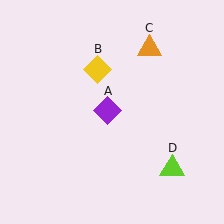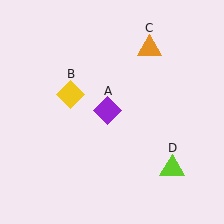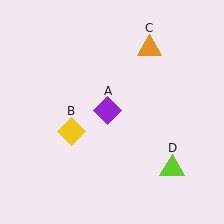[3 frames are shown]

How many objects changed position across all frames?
1 object changed position: yellow diamond (object B).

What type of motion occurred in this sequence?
The yellow diamond (object B) rotated counterclockwise around the center of the scene.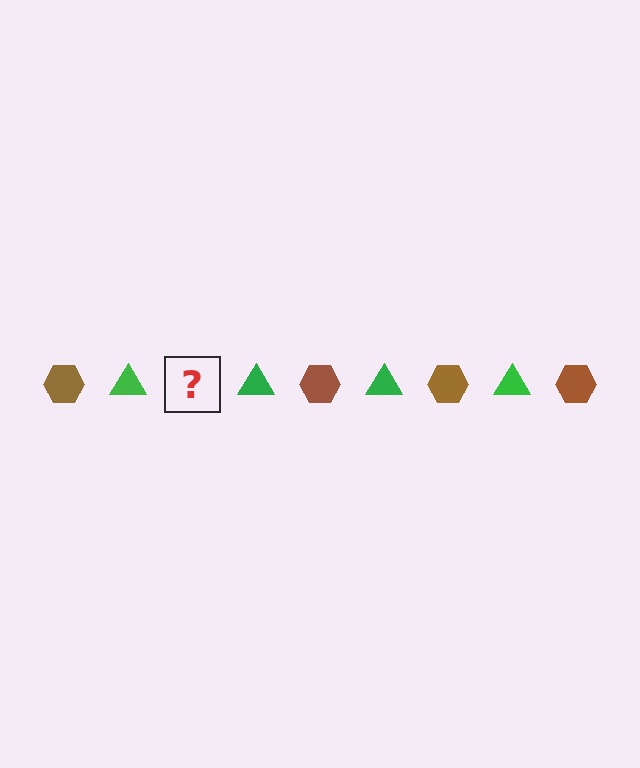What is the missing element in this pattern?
The missing element is a brown hexagon.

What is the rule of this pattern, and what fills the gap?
The rule is that the pattern alternates between brown hexagon and green triangle. The gap should be filled with a brown hexagon.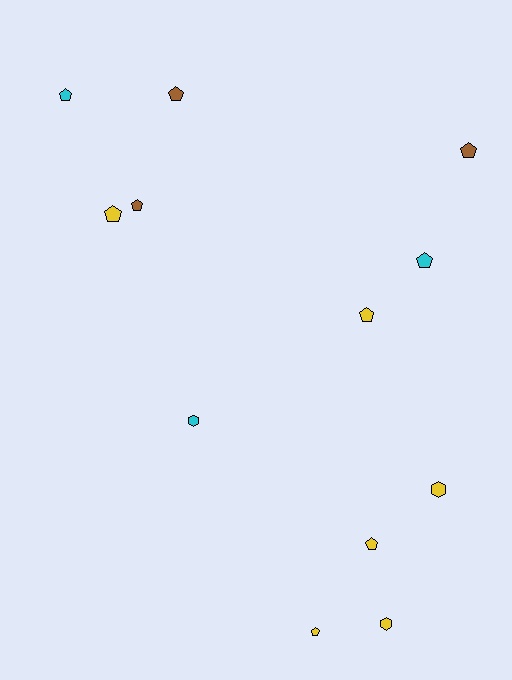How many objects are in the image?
There are 12 objects.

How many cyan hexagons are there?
There is 1 cyan hexagon.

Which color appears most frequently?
Yellow, with 6 objects.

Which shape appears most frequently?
Pentagon, with 9 objects.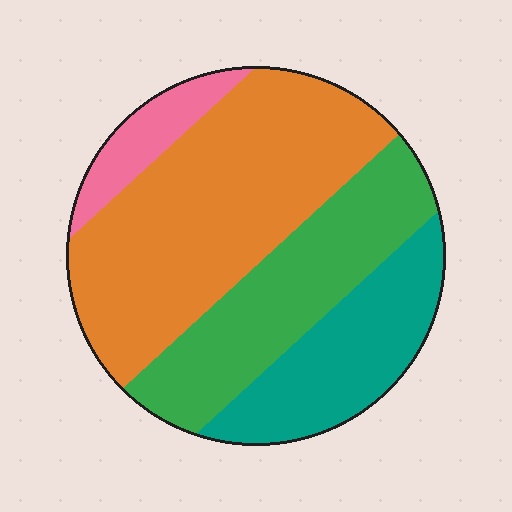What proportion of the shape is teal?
Teal covers about 20% of the shape.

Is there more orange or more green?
Orange.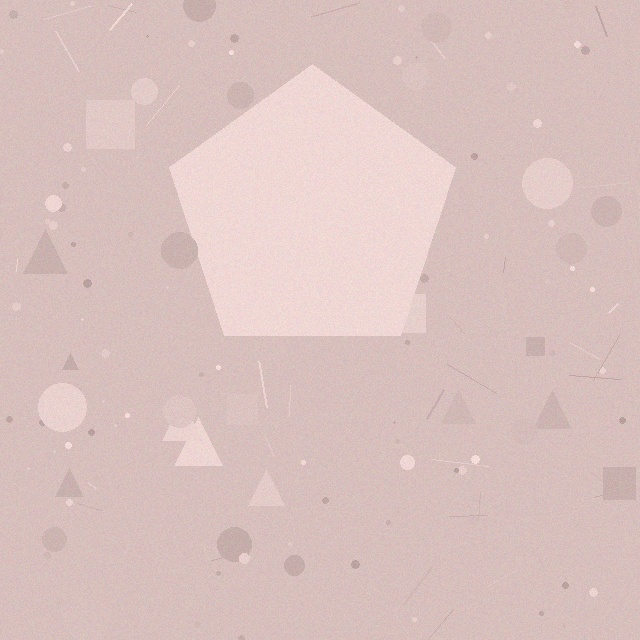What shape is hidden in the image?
A pentagon is hidden in the image.